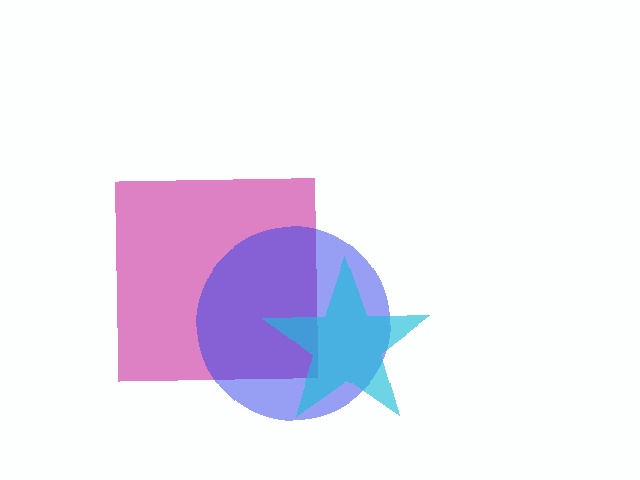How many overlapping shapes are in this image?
There are 3 overlapping shapes in the image.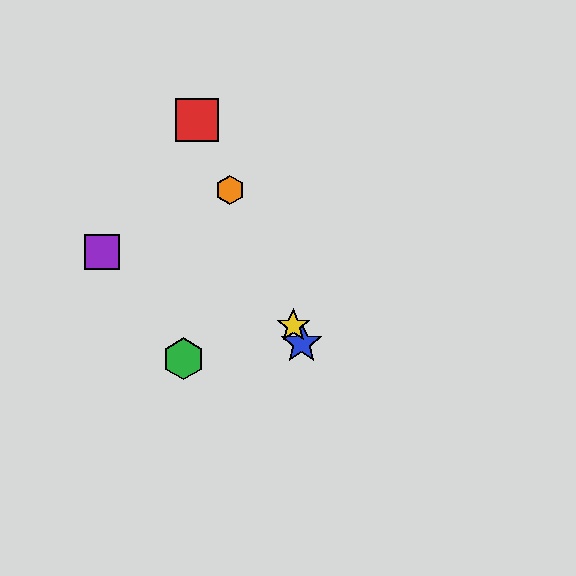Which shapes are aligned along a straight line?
The red square, the blue star, the yellow star, the orange hexagon are aligned along a straight line.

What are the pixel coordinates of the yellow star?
The yellow star is at (293, 326).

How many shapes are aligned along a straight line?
4 shapes (the red square, the blue star, the yellow star, the orange hexagon) are aligned along a straight line.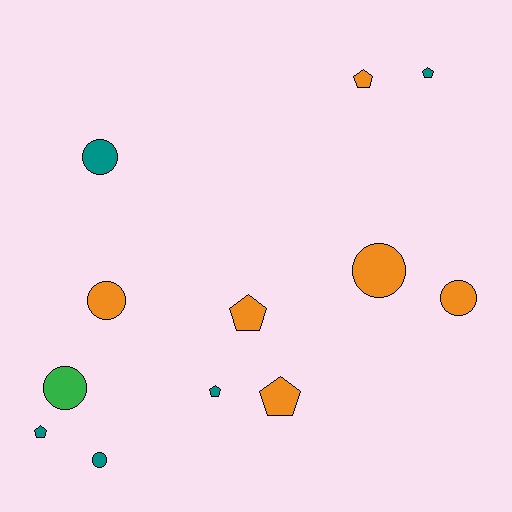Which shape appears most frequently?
Pentagon, with 6 objects.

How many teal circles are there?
There are 2 teal circles.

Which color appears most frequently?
Orange, with 6 objects.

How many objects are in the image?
There are 12 objects.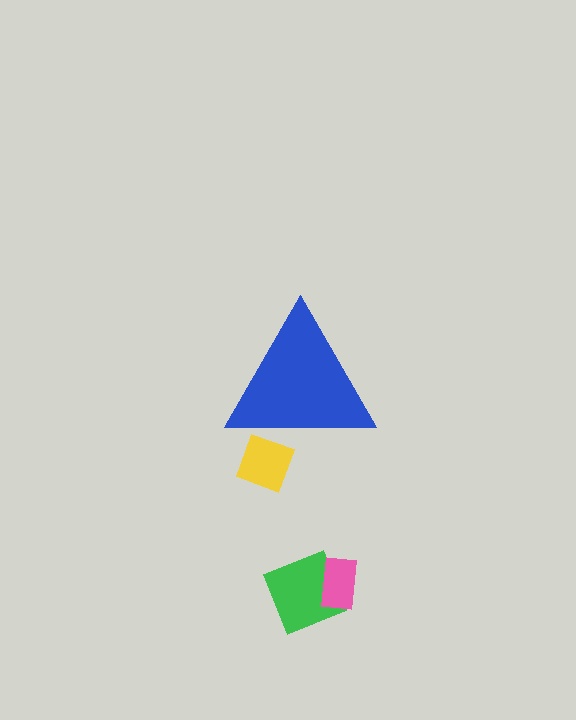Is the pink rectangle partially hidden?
No, the pink rectangle is fully visible.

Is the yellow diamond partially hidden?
Yes, the yellow diamond is partially hidden behind the blue triangle.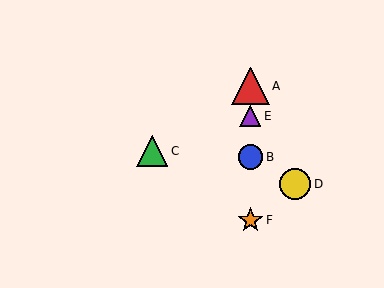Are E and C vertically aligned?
No, E is at x≈250 and C is at x≈152.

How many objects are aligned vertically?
4 objects (A, B, E, F) are aligned vertically.